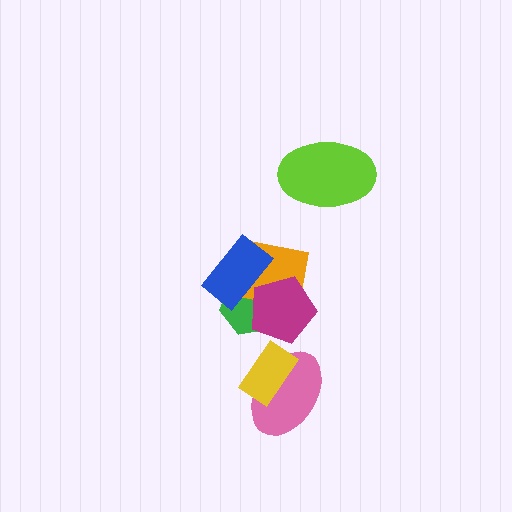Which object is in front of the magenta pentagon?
The blue rectangle is in front of the magenta pentagon.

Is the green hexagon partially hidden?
Yes, it is partially covered by another shape.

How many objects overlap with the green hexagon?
3 objects overlap with the green hexagon.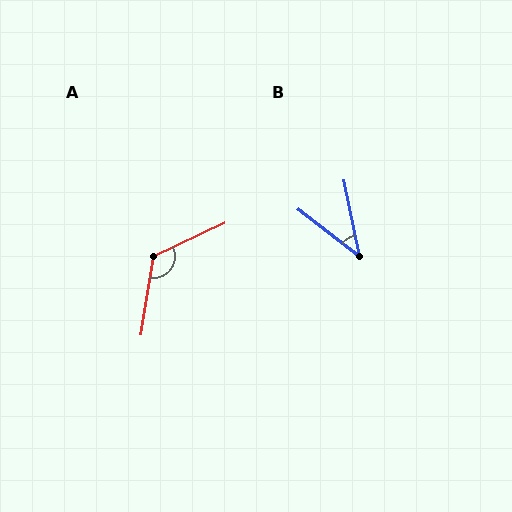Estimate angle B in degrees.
Approximately 41 degrees.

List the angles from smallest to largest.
B (41°), A (124°).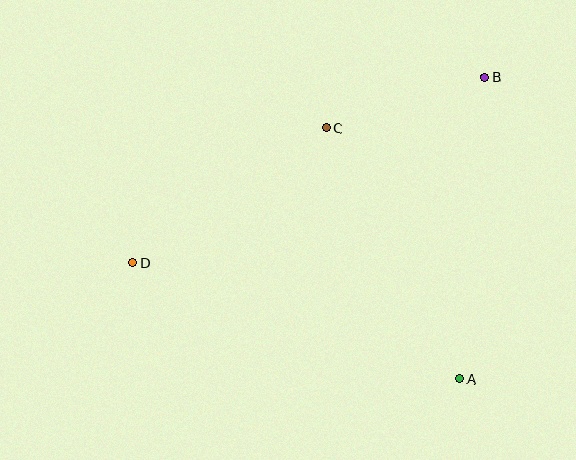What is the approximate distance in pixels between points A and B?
The distance between A and B is approximately 303 pixels.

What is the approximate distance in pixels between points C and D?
The distance between C and D is approximately 236 pixels.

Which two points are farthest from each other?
Points B and D are farthest from each other.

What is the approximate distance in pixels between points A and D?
The distance between A and D is approximately 347 pixels.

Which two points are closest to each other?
Points B and C are closest to each other.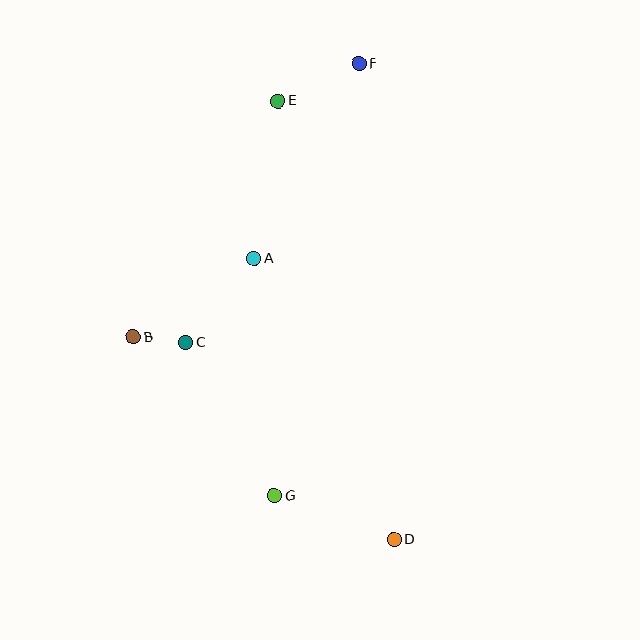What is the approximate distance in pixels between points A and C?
The distance between A and C is approximately 108 pixels.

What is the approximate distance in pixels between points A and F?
The distance between A and F is approximately 222 pixels.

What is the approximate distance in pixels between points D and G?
The distance between D and G is approximately 127 pixels.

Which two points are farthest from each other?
Points D and F are farthest from each other.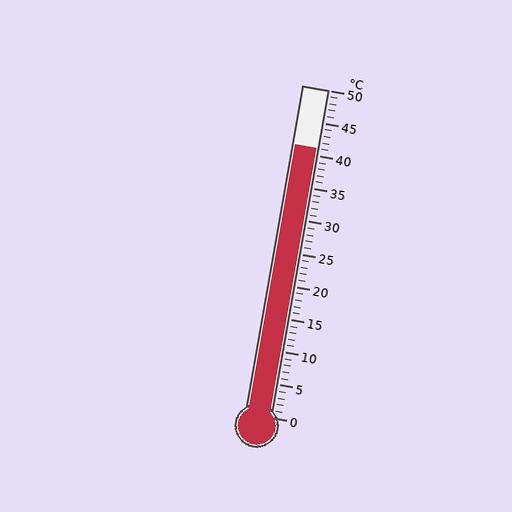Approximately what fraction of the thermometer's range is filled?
The thermometer is filled to approximately 80% of its range.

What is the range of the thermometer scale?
The thermometer scale ranges from 0°C to 50°C.